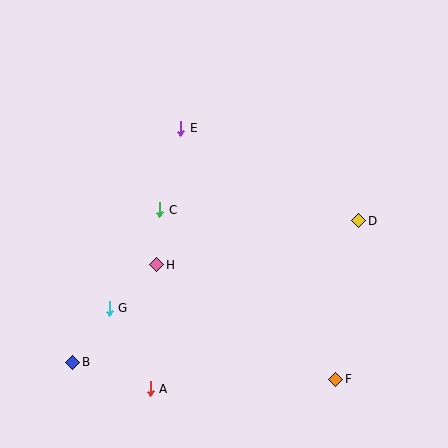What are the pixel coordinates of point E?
Point E is at (181, 128).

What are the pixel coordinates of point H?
Point H is at (157, 265).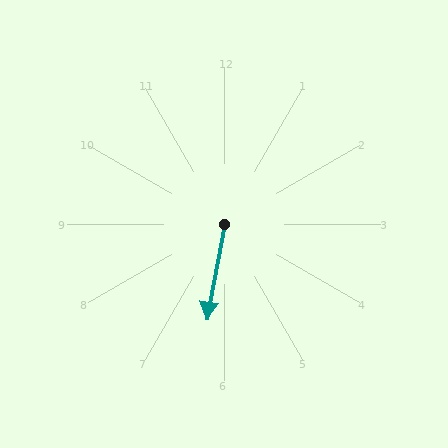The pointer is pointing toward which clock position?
Roughly 6 o'clock.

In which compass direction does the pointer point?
South.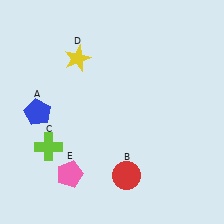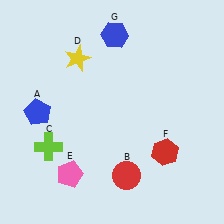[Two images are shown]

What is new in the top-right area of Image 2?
A blue hexagon (G) was added in the top-right area of Image 2.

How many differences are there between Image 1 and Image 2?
There are 2 differences between the two images.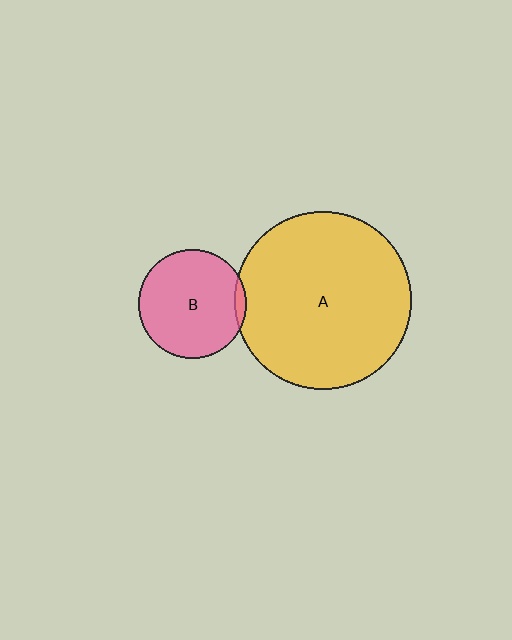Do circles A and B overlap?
Yes.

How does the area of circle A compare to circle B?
Approximately 2.7 times.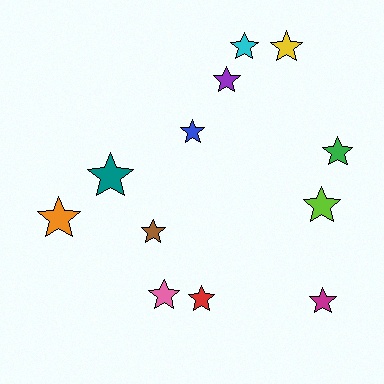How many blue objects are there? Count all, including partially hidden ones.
There is 1 blue object.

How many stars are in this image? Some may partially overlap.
There are 12 stars.